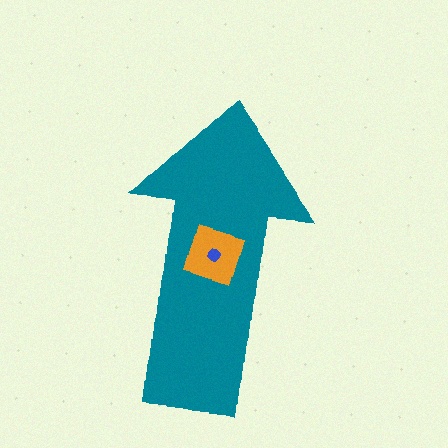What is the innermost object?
The blue circle.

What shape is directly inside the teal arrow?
The orange square.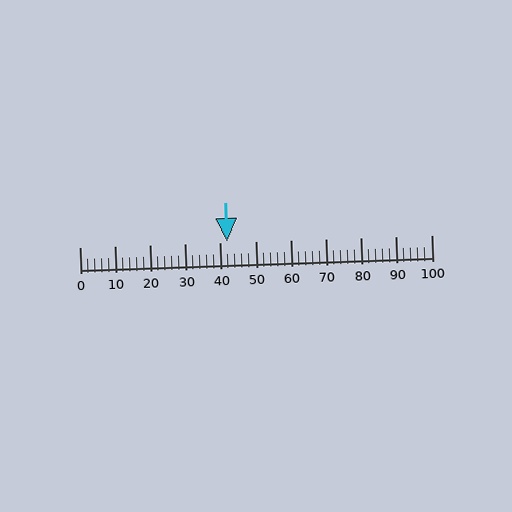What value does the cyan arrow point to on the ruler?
The cyan arrow points to approximately 42.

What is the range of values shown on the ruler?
The ruler shows values from 0 to 100.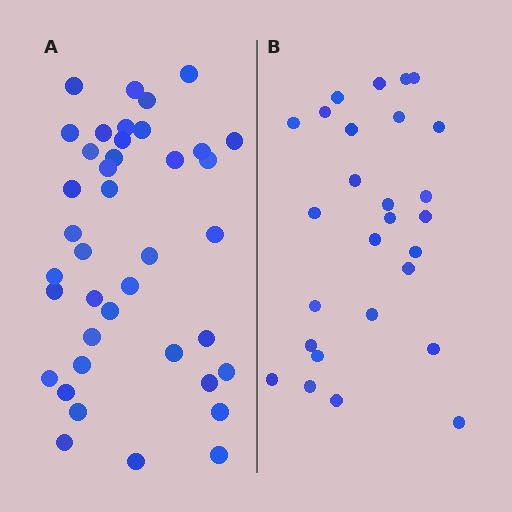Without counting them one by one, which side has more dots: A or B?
Region A (the left region) has more dots.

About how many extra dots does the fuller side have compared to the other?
Region A has approximately 15 more dots than region B.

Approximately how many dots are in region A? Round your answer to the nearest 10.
About 40 dots.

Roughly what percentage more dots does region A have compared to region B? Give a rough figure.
About 50% more.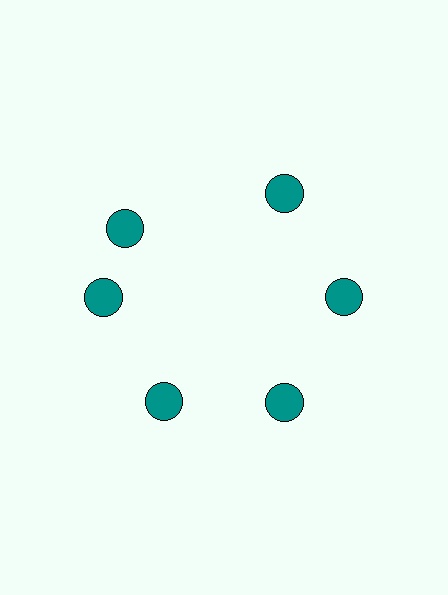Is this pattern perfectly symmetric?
No. The 6 teal circles are arranged in a ring, but one element near the 11 o'clock position is rotated out of alignment along the ring, breaking the 6-fold rotational symmetry.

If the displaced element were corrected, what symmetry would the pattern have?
It would have 6-fold rotational symmetry — the pattern would map onto itself every 60 degrees.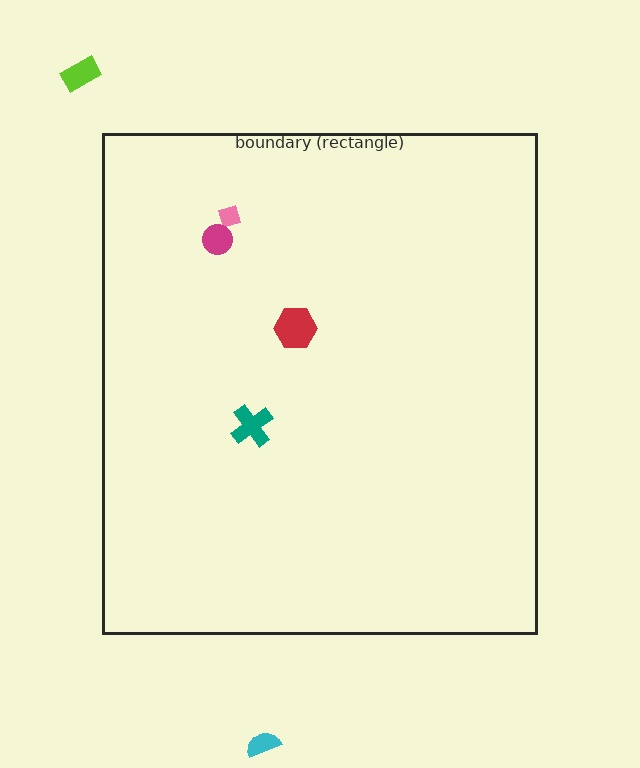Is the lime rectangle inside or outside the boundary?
Outside.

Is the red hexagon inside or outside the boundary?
Inside.